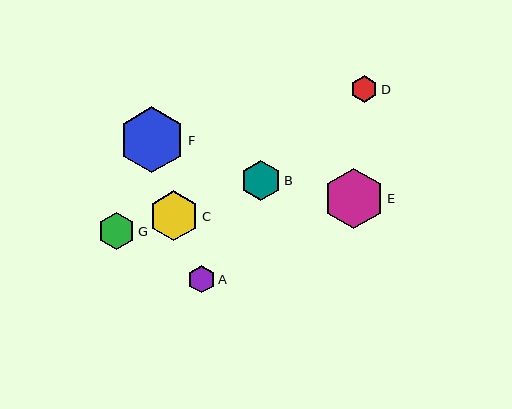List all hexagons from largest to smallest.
From largest to smallest: F, E, C, B, G, A, D.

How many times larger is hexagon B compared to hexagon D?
Hexagon B is approximately 1.5 times the size of hexagon D.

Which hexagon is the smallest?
Hexagon D is the smallest with a size of approximately 27 pixels.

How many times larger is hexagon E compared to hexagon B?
Hexagon E is approximately 1.5 times the size of hexagon B.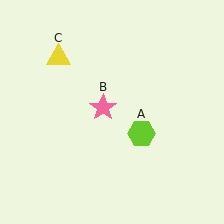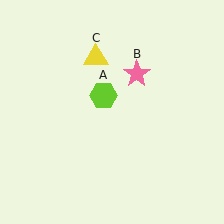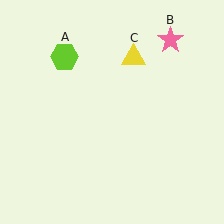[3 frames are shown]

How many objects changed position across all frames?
3 objects changed position: lime hexagon (object A), pink star (object B), yellow triangle (object C).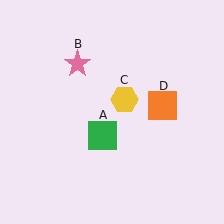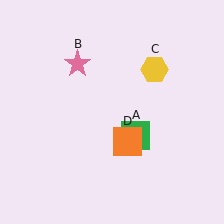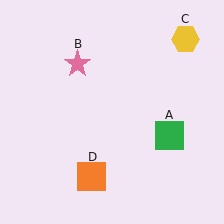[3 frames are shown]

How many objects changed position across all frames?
3 objects changed position: green square (object A), yellow hexagon (object C), orange square (object D).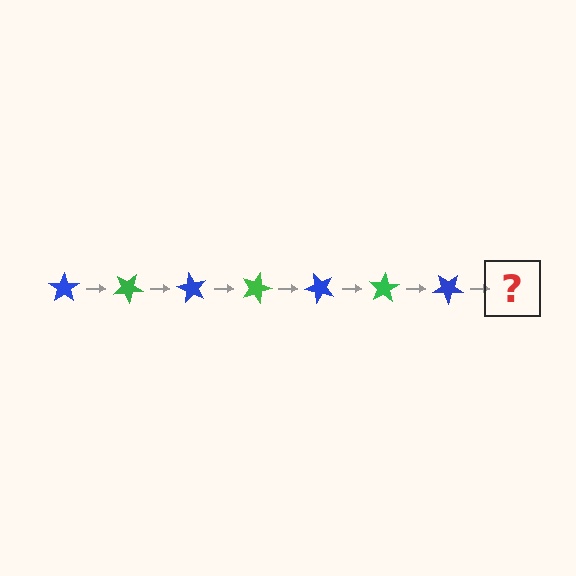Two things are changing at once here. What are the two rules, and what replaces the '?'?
The two rules are that it rotates 30 degrees each step and the color cycles through blue and green. The '?' should be a green star, rotated 210 degrees from the start.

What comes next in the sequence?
The next element should be a green star, rotated 210 degrees from the start.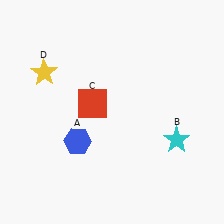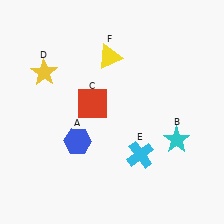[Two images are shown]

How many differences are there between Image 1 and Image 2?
There are 2 differences between the two images.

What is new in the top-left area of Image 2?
A yellow triangle (F) was added in the top-left area of Image 2.